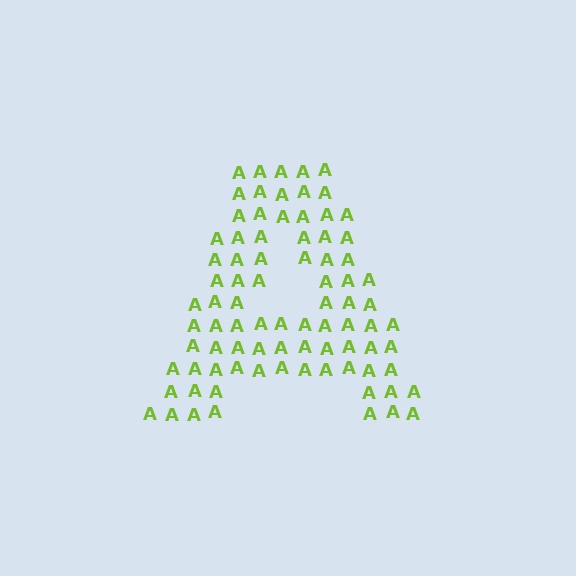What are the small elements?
The small elements are letter A's.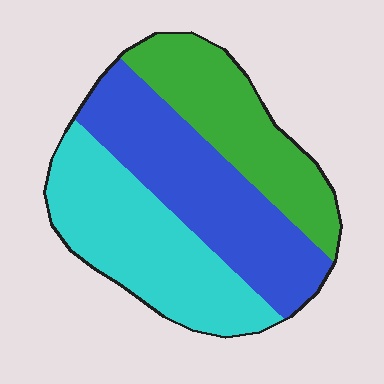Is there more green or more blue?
Blue.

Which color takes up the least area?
Green, at roughly 30%.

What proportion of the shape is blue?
Blue covers around 35% of the shape.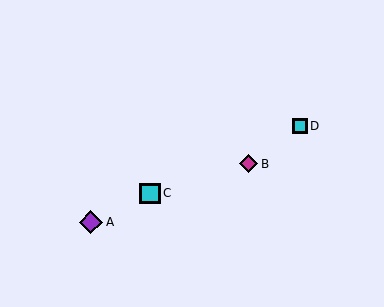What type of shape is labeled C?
Shape C is a cyan square.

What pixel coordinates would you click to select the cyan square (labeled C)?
Click at (150, 193) to select the cyan square C.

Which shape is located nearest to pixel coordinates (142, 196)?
The cyan square (labeled C) at (150, 193) is nearest to that location.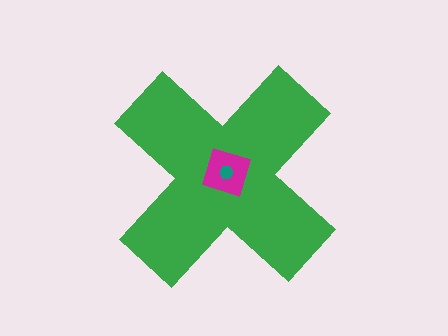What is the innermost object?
The teal hexagon.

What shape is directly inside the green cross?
The magenta diamond.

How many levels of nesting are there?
3.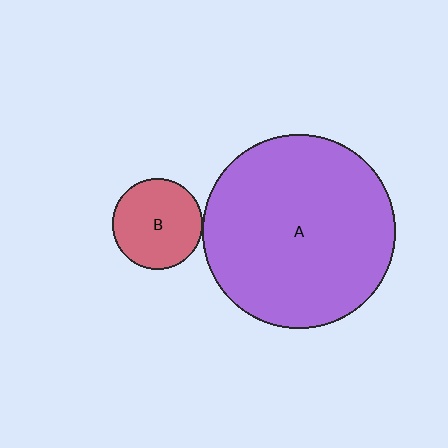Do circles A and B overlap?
Yes.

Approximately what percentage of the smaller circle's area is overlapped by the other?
Approximately 5%.